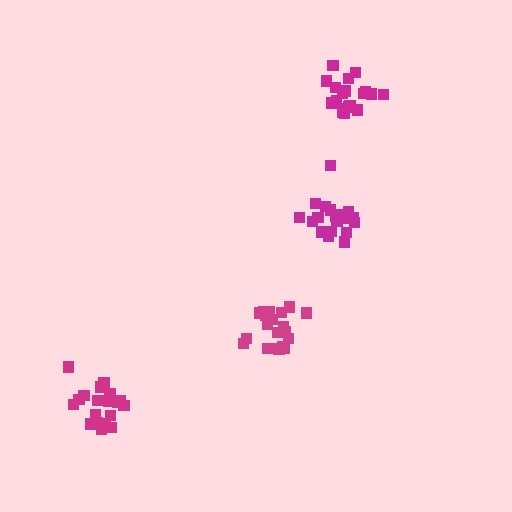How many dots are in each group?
Group 1: 19 dots, Group 2: 20 dots, Group 3: 19 dots, Group 4: 19 dots (77 total).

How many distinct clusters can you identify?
There are 4 distinct clusters.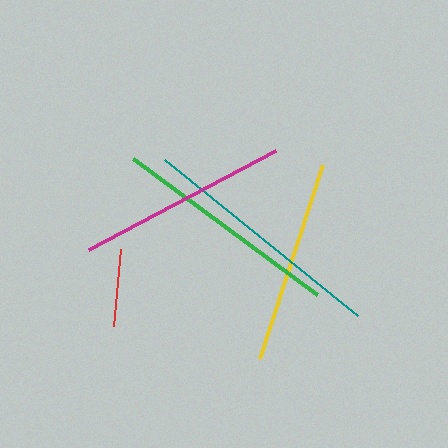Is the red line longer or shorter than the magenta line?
The magenta line is longer than the red line.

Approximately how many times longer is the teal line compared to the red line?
The teal line is approximately 3.2 times the length of the red line.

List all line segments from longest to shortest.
From longest to shortest: teal, green, magenta, yellow, red.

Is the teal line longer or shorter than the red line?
The teal line is longer than the red line.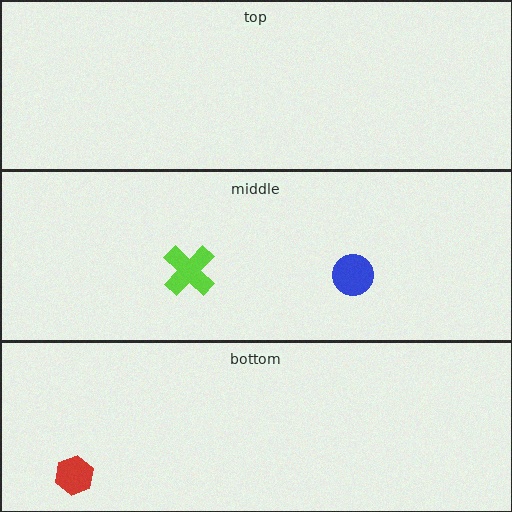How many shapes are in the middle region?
2.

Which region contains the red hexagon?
The bottom region.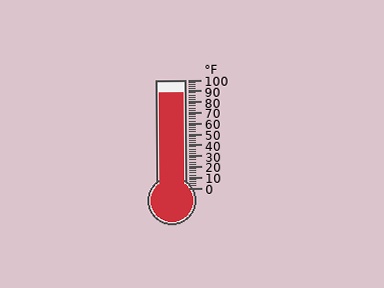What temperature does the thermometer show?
The thermometer shows approximately 88°F.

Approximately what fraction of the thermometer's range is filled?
The thermometer is filled to approximately 90% of its range.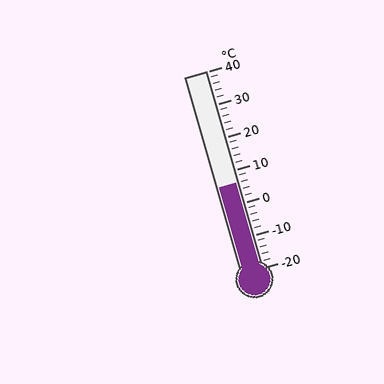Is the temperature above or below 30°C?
The temperature is below 30°C.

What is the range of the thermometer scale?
The thermometer scale ranges from -20°C to 40°C.